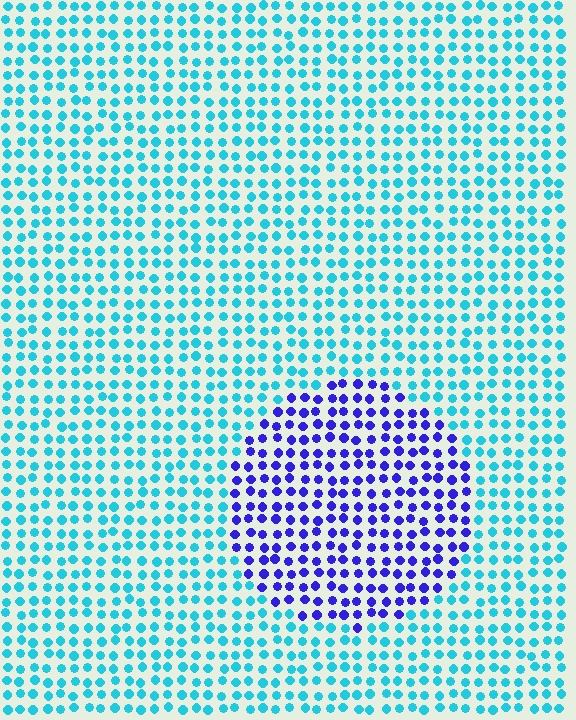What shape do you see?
I see a circle.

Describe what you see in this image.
The image is filled with small cyan elements in a uniform arrangement. A circle-shaped region is visible where the elements are tinted to a slightly different hue, forming a subtle color boundary.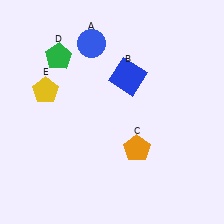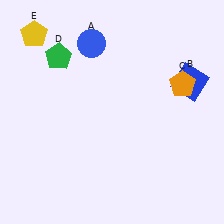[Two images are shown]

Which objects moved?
The objects that moved are: the blue square (B), the orange pentagon (C), the yellow pentagon (E).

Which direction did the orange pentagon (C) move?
The orange pentagon (C) moved up.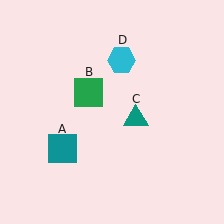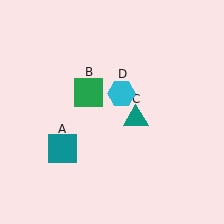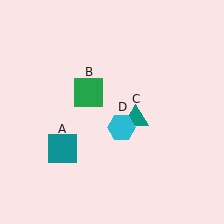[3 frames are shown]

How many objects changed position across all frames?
1 object changed position: cyan hexagon (object D).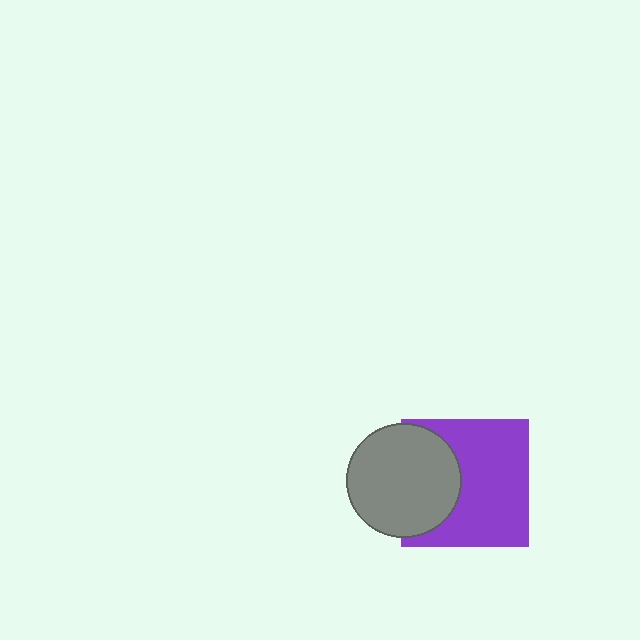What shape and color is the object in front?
The object in front is a gray circle.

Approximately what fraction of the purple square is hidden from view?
Roughly 34% of the purple square is hidden behind the gray circle.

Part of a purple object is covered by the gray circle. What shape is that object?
It is a square.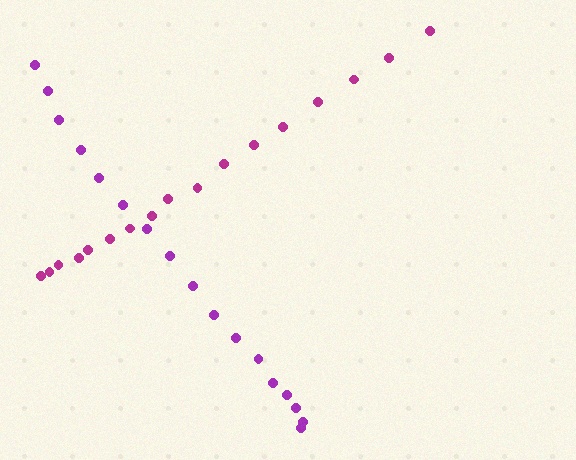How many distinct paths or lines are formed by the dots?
There are 2 distinct paths.